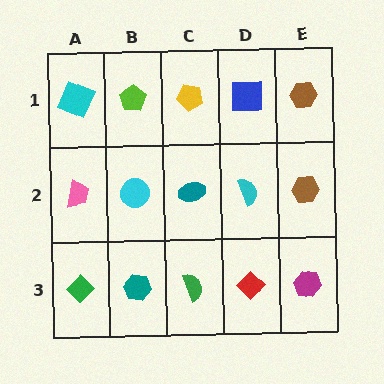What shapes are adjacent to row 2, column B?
A lime pentagon (row 1, column B), a teal hexagon (row 3, column B), a pink trapezoid (row 2, column A), a teal ellipse (row 2, column C).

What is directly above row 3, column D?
A cyan semicircle.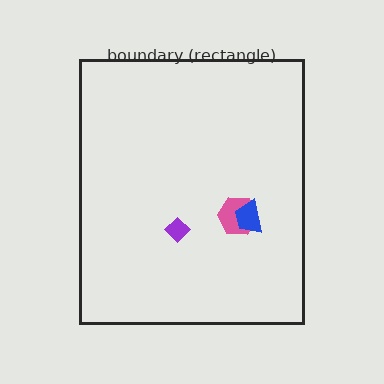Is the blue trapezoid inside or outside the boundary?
Inside.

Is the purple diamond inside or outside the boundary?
Inside.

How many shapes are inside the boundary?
3 inside, 0 outside.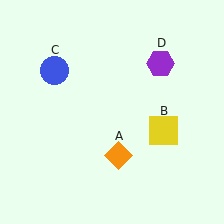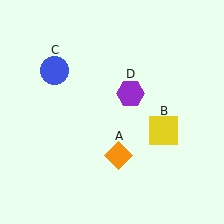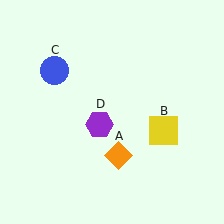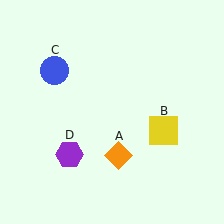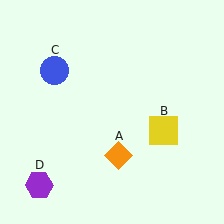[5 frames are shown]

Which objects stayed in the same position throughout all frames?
Orange diamond (object A) and yellow square (object B) and blue circle (object C) remained stationary.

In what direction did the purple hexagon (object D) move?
The purple hexagon (object D) moved down and to the left.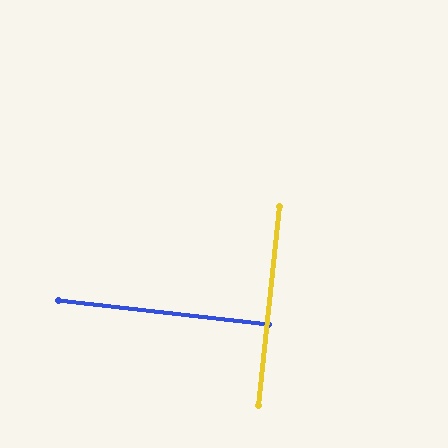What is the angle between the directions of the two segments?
Approximately 89 degrees.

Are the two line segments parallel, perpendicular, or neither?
Perpendicular — they meet at approximately 89°.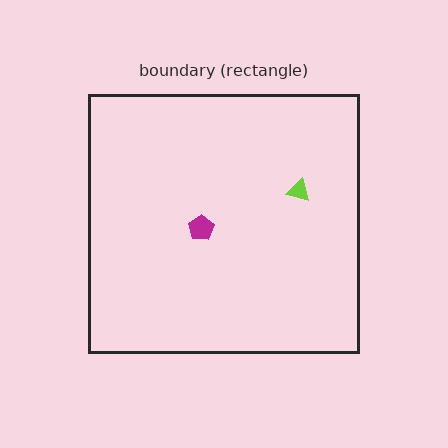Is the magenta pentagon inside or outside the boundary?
Inside.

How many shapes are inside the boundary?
2 inside, 0 outside.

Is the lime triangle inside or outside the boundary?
Inside.